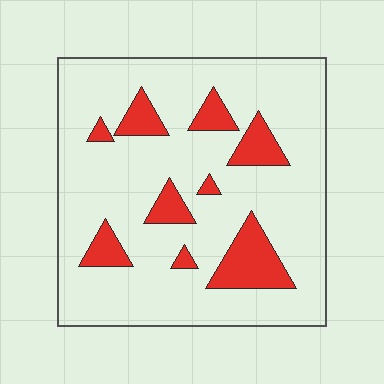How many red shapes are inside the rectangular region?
9.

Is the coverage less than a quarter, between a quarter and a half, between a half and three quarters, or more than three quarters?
Less than a quarter.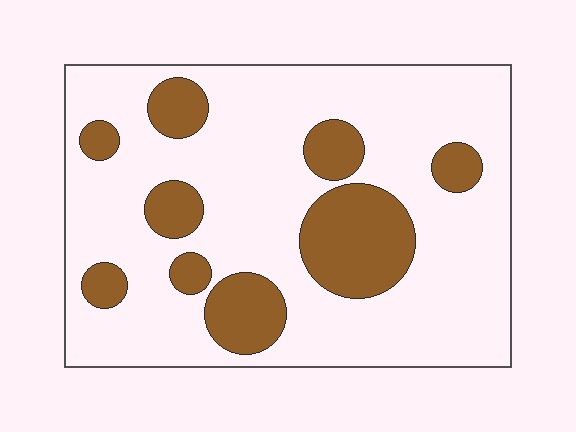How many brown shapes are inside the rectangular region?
9.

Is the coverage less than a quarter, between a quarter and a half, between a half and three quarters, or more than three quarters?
Less than a quarter.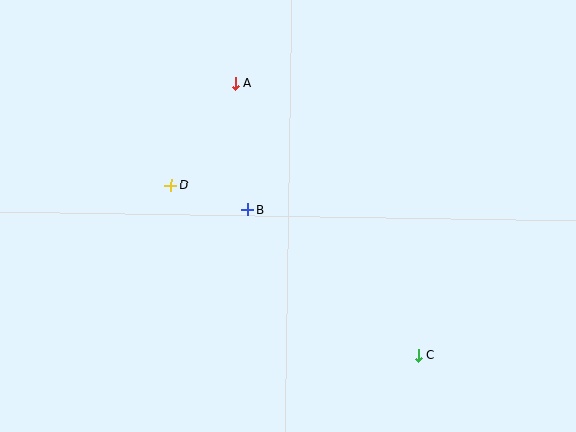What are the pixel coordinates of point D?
Point D is at (171, 186).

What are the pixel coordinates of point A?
Point A is at (235, 83).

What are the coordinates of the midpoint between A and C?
The midpoint between A and C is at (327, 219).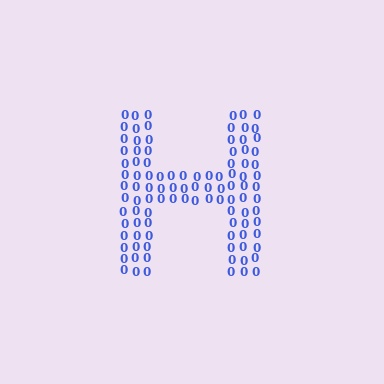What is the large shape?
The large shape is the letter H.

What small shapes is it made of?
It is made of small digit 0's.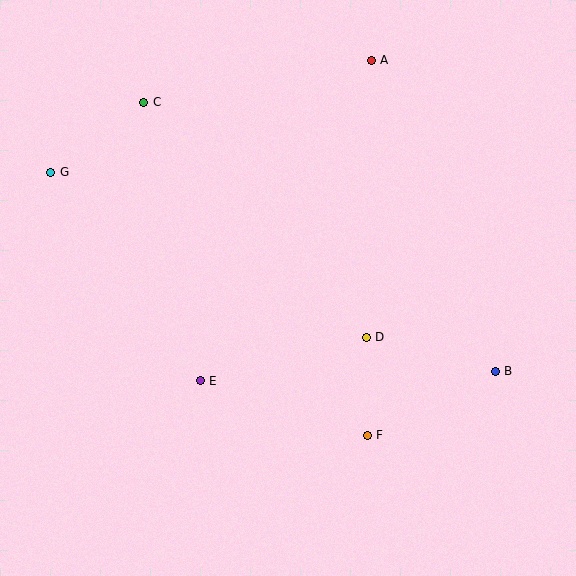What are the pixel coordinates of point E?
Point E is at (200, 381).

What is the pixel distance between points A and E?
The distance between A and E is 364 pixels.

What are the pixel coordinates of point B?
Point B is at (495, 371).